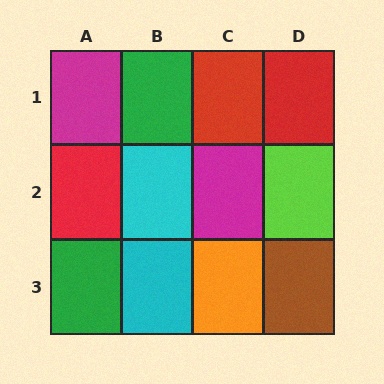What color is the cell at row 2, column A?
Red.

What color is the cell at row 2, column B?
Cyan.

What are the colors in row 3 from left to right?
Green, cyan, orange, brown.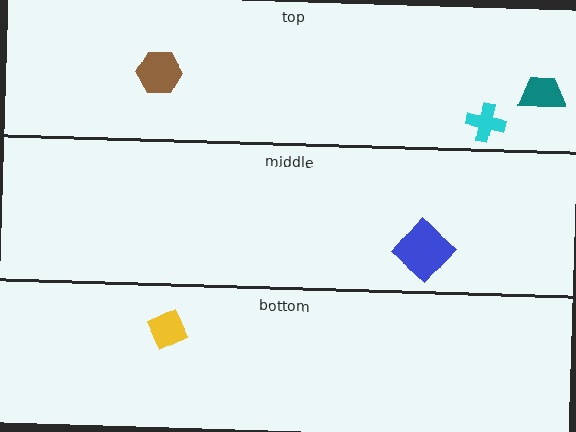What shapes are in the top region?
The cyan cross, the brown hexagon, the teal trapezoid.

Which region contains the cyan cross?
The top region.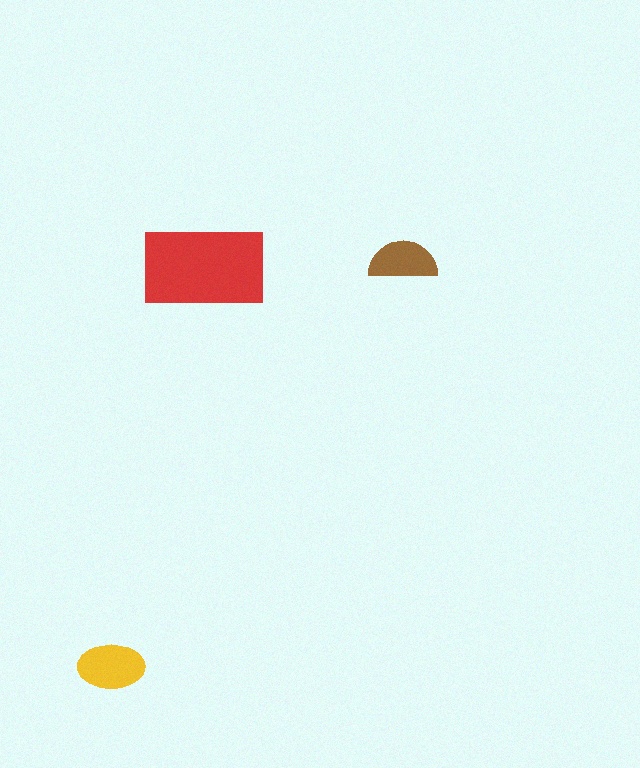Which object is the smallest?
The brown semicircle.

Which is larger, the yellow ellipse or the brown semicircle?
The yellow ellipse.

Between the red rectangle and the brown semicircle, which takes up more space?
The red rectangle.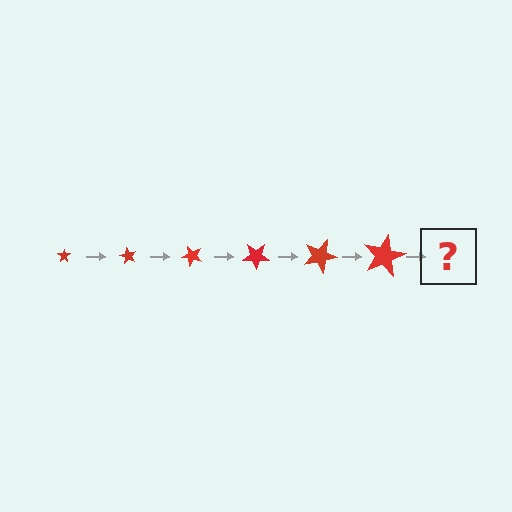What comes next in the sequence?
The next element should be a star, larger than the previous one and rotated 360 degrees from the start.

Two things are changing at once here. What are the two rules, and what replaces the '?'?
The two rules are that the star grows larger each step and it rotates 60 degrees each step. The '?' should be a star, larger than the previous one and rotated 360 degrees from the start.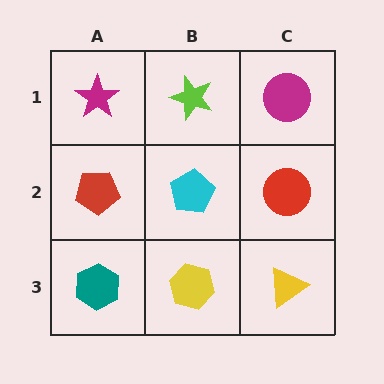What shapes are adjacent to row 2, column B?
A lime star (row 1, column B), a yellow hexagon (row 3, column B), a red pentagon (row 2, column A), a red circle (row 2, column C).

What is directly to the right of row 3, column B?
A yellow triangle.